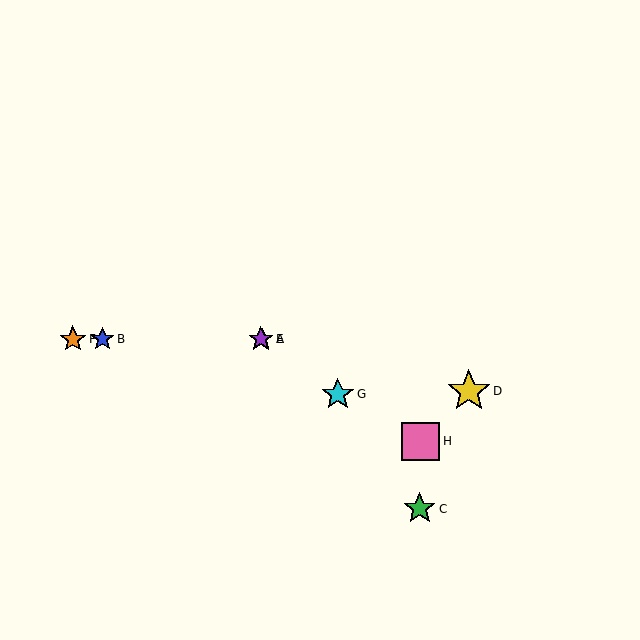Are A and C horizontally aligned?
No, A is at y≈339 and C is at y≈509.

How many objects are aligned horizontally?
4 objects (A, B, E, F) are aligned horizontally.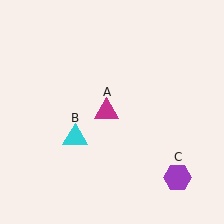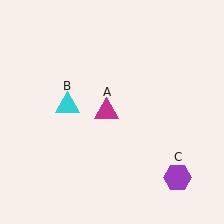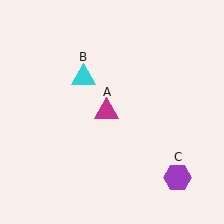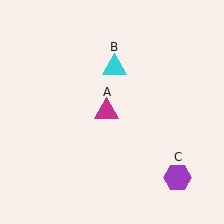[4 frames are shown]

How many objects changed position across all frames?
1 object changed position: cyan triangle (object B).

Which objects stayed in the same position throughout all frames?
Magenta triangle (object A) and purple hexagon (object C) remained stationary.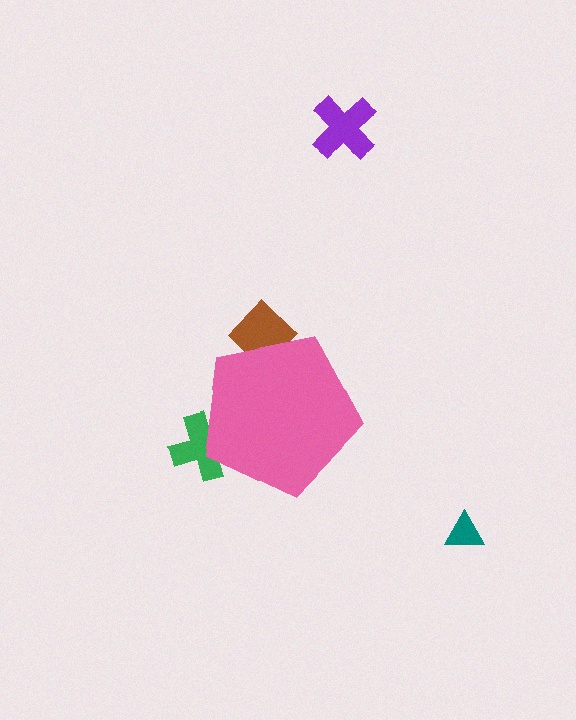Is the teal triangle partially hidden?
No, the teal triangle is fully visible.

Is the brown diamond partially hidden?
Yes, the brown diamond is partially hidden behind the pink pentagon.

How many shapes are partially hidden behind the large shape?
2 shapes are partially hidden.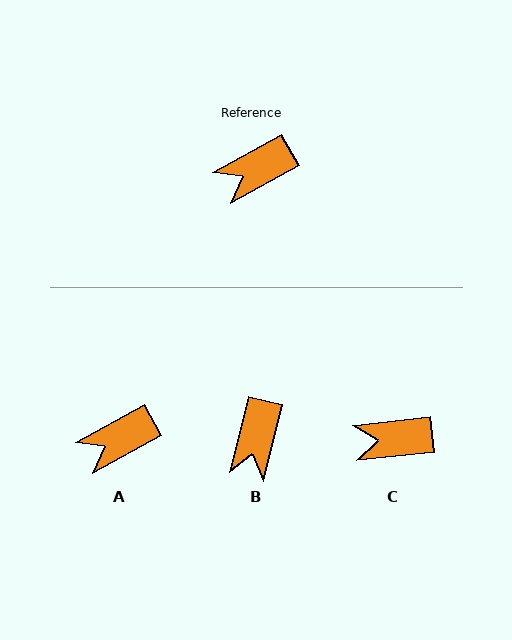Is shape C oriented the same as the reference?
No, it is off by about 23 degrees.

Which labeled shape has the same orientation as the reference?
A.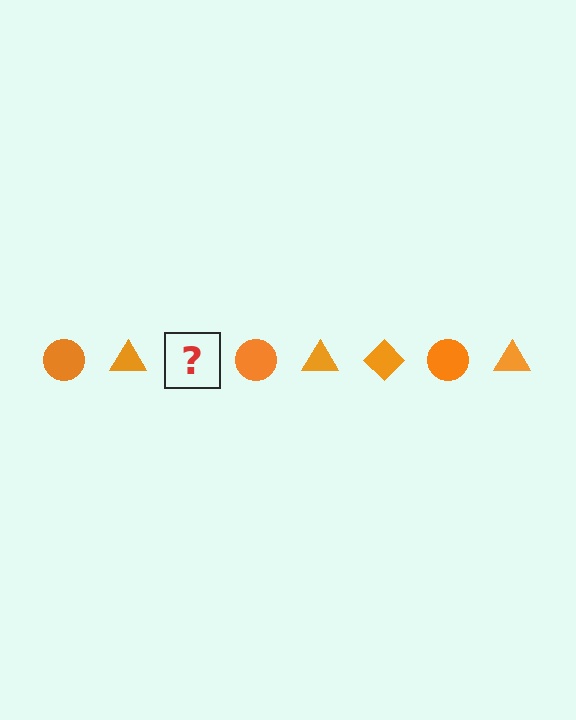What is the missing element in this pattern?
The missing element is an orange diamond.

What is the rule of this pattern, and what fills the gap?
The rule is that the pattern cycles through circle, triangle, diamond shapes in orange. The gap should be filled with an orange diamond.